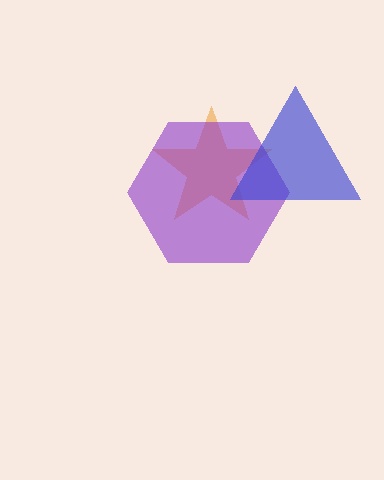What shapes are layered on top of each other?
The layered shapes are: an orange star, a purple hexagon, a blue triangle.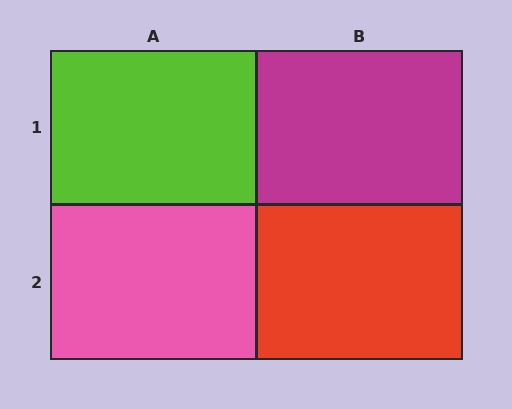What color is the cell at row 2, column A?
Pink.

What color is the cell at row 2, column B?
Red.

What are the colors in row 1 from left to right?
Lime, magenta.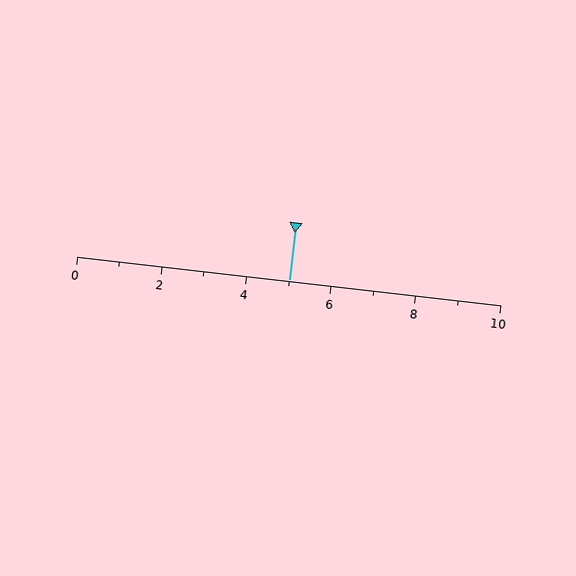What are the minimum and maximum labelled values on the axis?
The axis runs from 0 to 10.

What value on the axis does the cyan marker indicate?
The marker indicates approximately 5.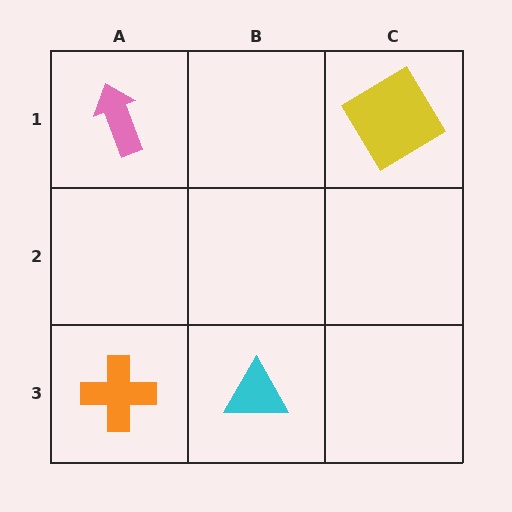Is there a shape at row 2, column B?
No, that cell is empty.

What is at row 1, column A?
A pink arrow.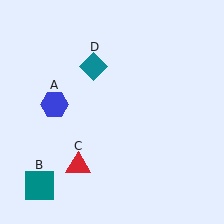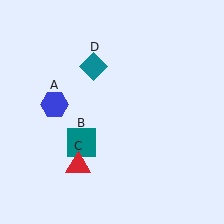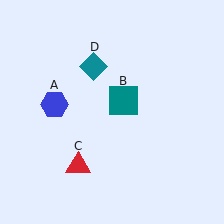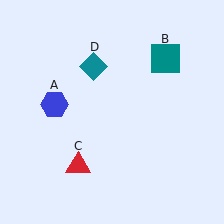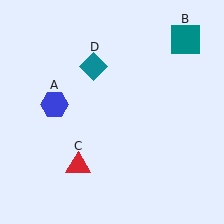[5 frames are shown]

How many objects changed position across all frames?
1 object changed position: teal square (object B).